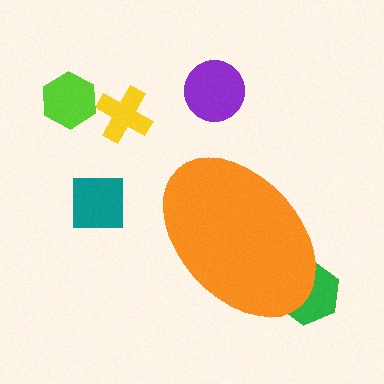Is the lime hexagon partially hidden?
No, the lime hexagon is fully visible.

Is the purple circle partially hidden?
No, the purple circle is fully visible.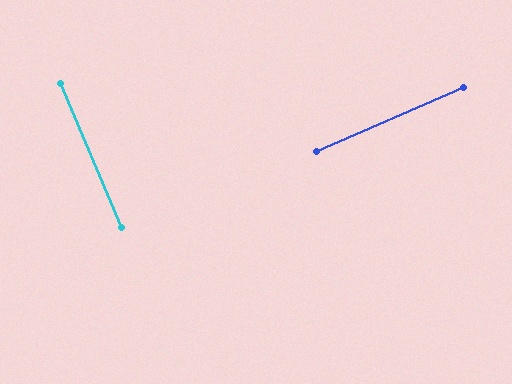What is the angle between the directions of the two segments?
Approximately 90 degrees.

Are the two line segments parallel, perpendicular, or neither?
Perpendicular — they meet at approximately 90°.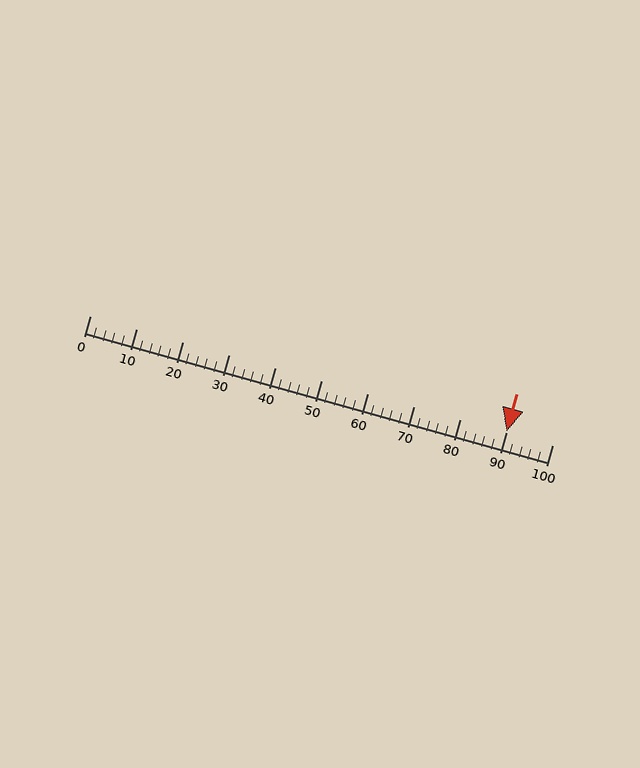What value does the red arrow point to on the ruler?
The red arrow points to approximately 90.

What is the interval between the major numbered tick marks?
The major tick marks are spaced 10 units apart.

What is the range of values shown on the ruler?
The ruler shows values from 0 to 100.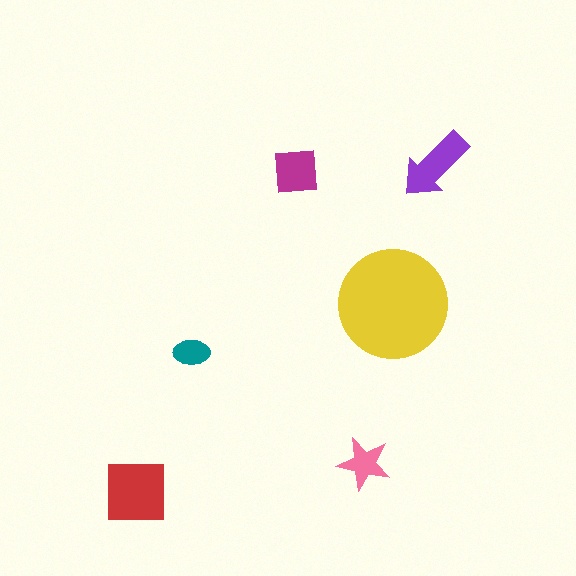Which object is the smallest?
The teal ellipse.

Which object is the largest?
The yellow circle.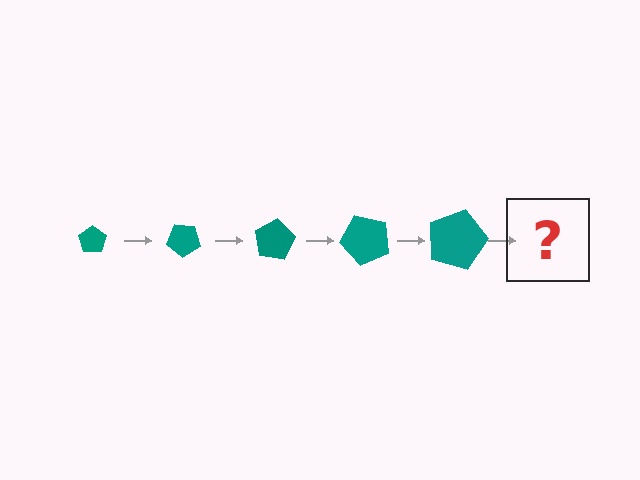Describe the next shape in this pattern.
It should be a pentagon, larger than the previous one and rotated 200 degrees from the start.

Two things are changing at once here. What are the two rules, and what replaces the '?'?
The two rules are that the pentagon grows larger each step and it rotates 40 degrees each step. The '?' should be a pentagon, larger than the previous one and rotated 200 degrees from the start.